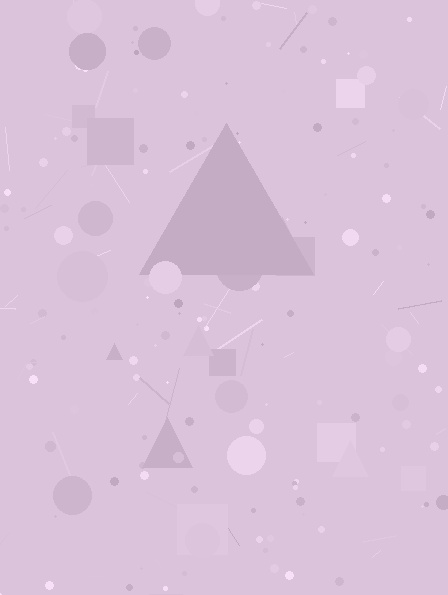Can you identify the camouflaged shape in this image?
The camouflaged shape is a triangle.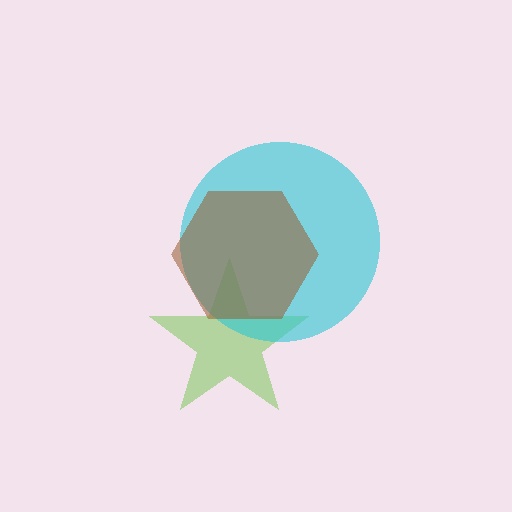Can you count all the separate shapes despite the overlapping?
Yes, there are 3 separate shapes.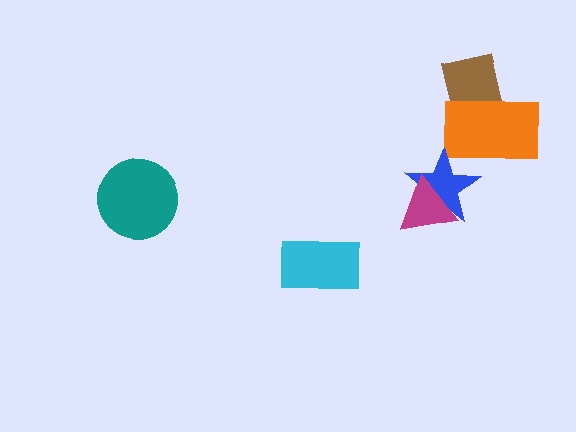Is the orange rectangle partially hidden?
Yes, it is partially covered by another shape.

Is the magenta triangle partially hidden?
No, no other shape covers it.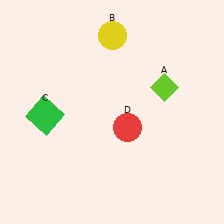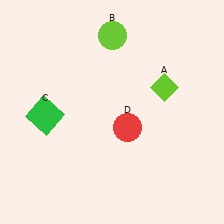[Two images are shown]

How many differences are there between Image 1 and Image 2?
There is 1 difference between the two images.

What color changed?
The circle (B) changed from yellow in Image 1 to lime in Image 2.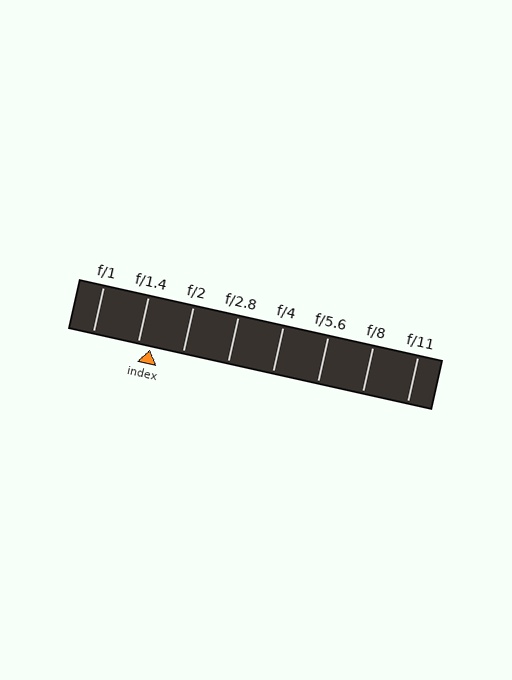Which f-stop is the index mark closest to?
The index mark is closest to f/1.4.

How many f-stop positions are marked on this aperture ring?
There are 8 f-stop positions marked.